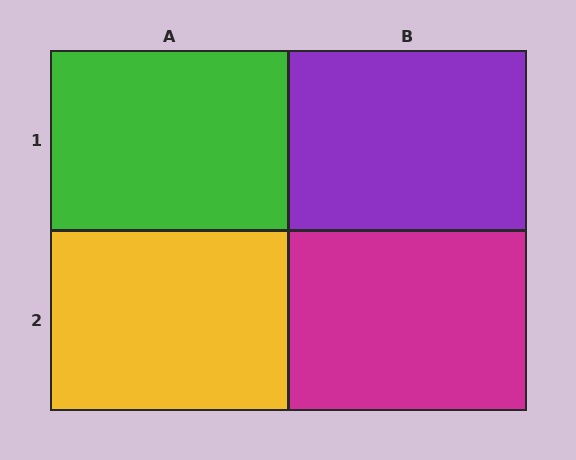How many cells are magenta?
1 cell is magenta.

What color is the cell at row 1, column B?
Purple.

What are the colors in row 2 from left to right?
Yellow, magenta.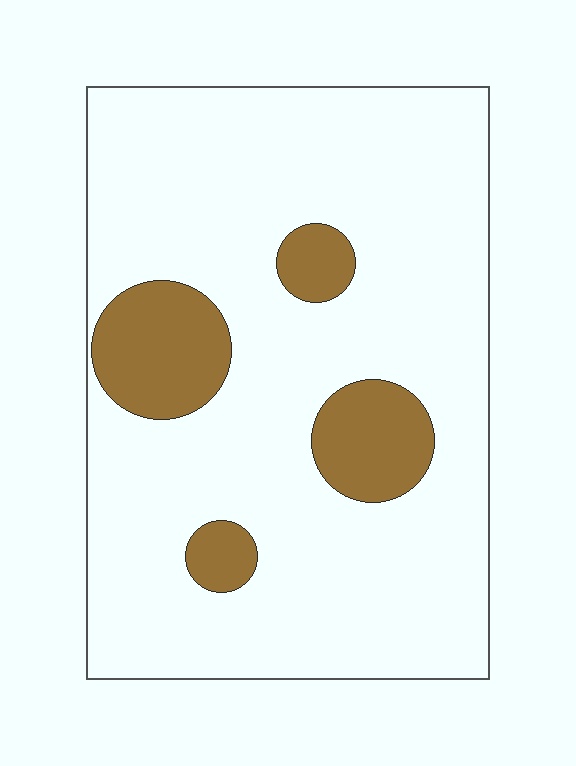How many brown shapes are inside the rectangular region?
4.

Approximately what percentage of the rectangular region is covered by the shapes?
Approximately 15%.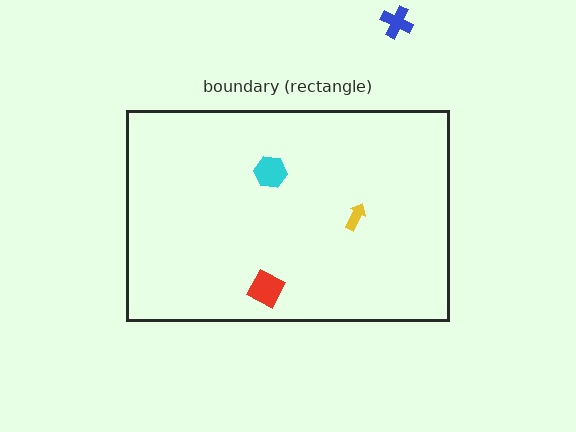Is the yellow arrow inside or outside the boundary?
Inside.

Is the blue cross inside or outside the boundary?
Outside.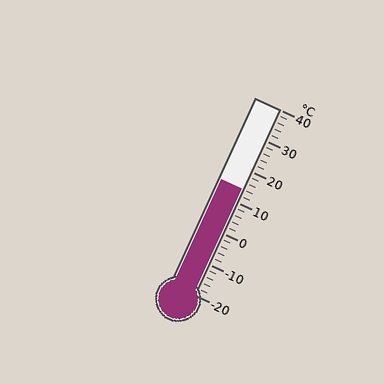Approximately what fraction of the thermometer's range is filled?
The thermometer is filled to approximately 55% of its range.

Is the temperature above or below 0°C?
The temperature is above 0°C.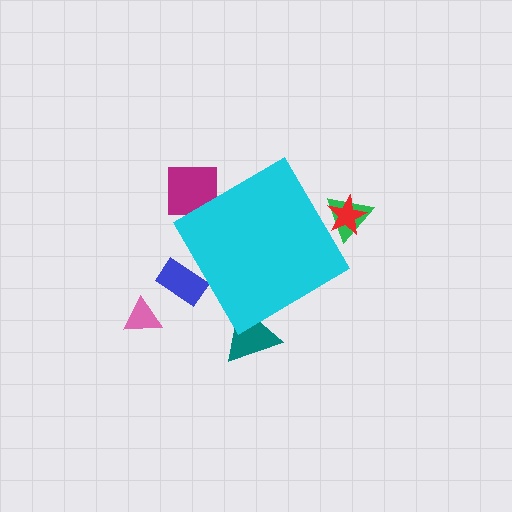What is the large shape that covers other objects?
A cyan diamond.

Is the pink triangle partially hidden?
No, the pink triangle is fully visible.